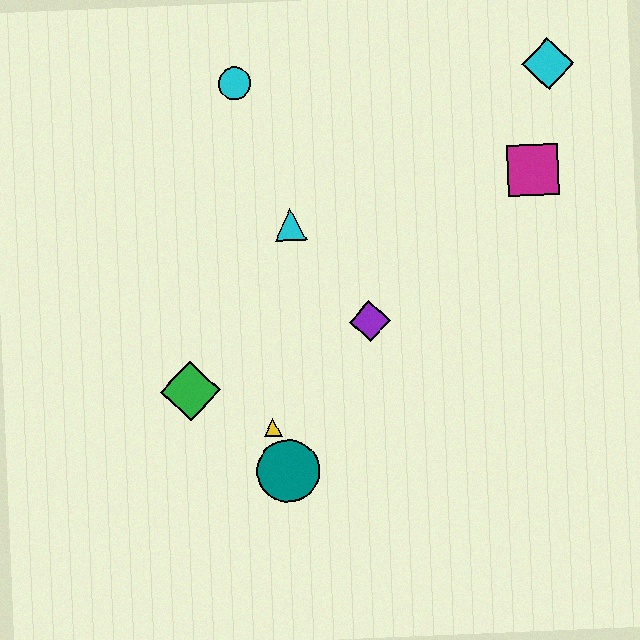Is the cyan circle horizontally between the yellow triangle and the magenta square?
No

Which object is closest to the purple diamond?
The cyan triangle is closest to the purple diamond.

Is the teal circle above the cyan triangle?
No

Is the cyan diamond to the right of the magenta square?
Yes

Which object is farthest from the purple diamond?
The cyan diamond is farthest from the purple diamond.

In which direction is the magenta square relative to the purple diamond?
The magenta square is to the right of the purple diamond.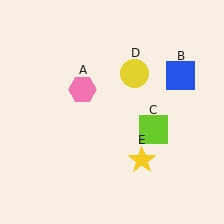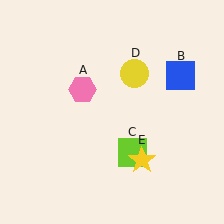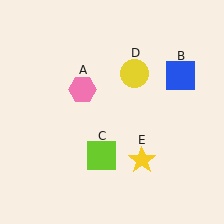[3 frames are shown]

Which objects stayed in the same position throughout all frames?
Pink hexagon (object A) and blue square (object B) and yellow circle (object D) and yellow star (object E) remained stationary.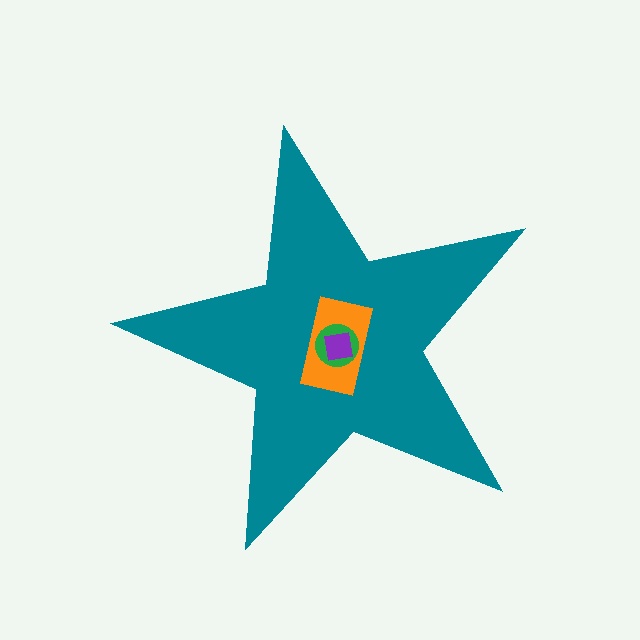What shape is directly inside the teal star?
The orange rectangle.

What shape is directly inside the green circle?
The purple square.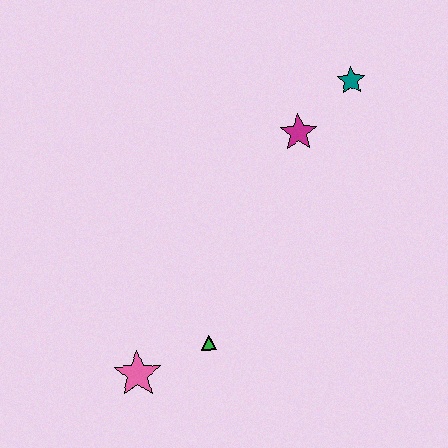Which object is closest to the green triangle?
The pink star is closest to the green triangle.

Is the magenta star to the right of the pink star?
Yes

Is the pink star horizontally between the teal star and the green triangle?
No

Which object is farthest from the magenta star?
The pink star is farthest from the magenta star.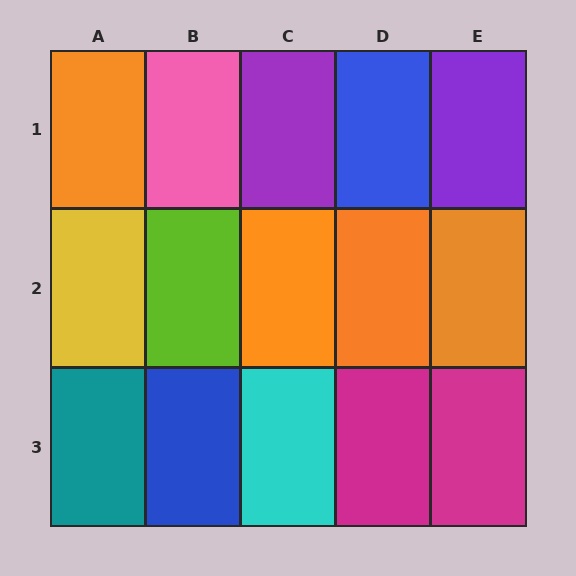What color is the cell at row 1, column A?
Orange.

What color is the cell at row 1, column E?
Purple.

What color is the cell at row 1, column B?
Pink.